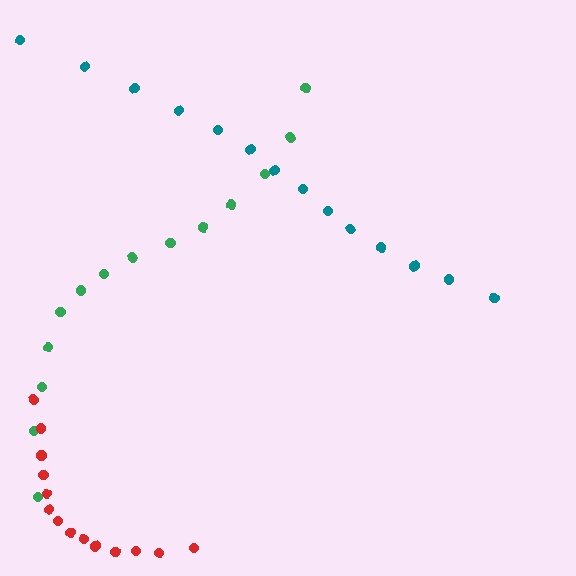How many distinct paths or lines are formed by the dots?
There are 3 distinct paths.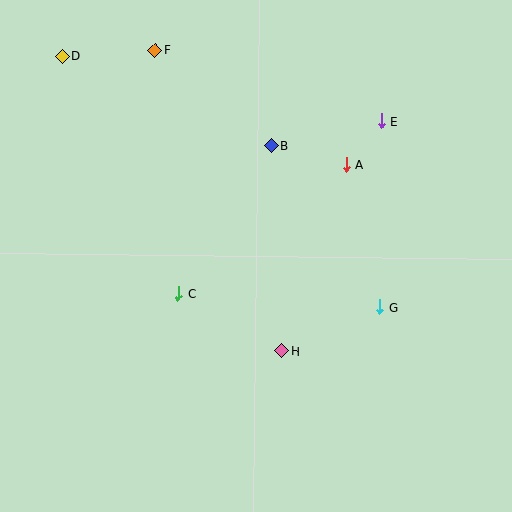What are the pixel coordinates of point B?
Point B is at (272, 146).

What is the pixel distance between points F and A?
The distance between F and A is 223 pixels.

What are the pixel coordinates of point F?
Point F is at (155, 50).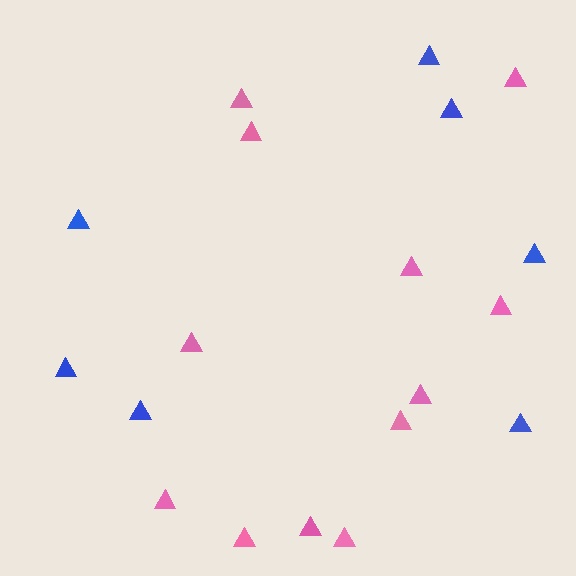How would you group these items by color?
There are 2 groups: one group of blue triangles (7) and one group of pink triangles (12).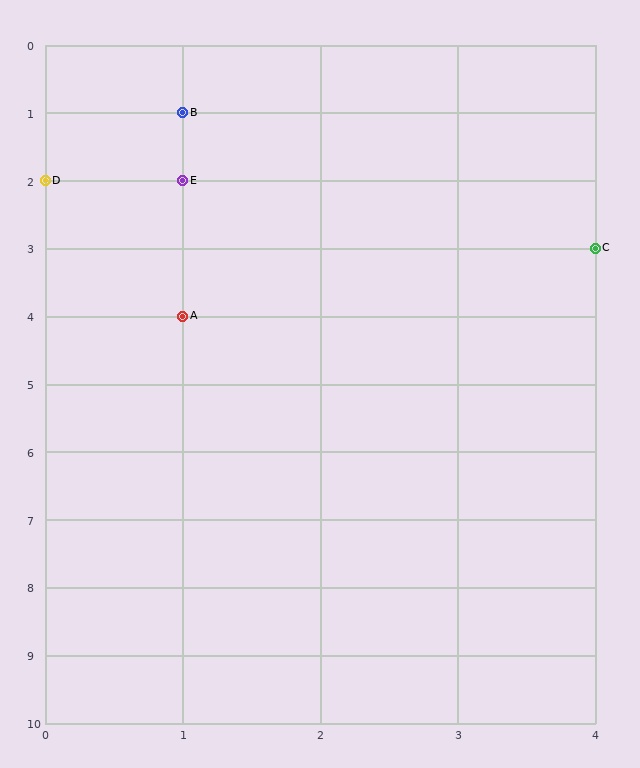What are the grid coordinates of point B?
Point B is at grid coordinates (1, 1).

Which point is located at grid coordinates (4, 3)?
Point C is at (4, 3).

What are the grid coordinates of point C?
Point C is at grid coordinates (4, 3).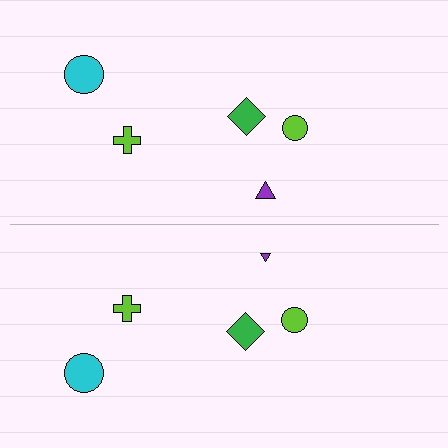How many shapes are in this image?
There are 10 shapes in this image.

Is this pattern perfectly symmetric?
No, the pattern is not perfectly symmetric. The purple triangle on the bottom side has a different size than its mirror counterpart.